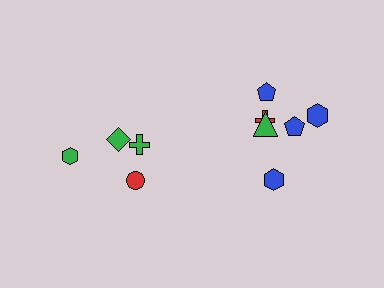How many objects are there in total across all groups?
There are 10 objects.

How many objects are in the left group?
There are 4 objects.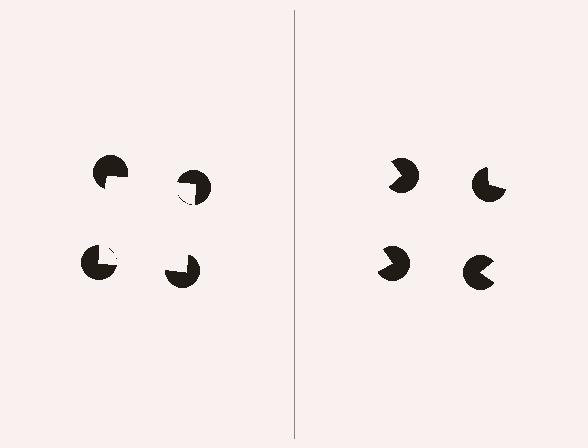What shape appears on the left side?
An illusory square.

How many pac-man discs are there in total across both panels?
8 — 4 on each side.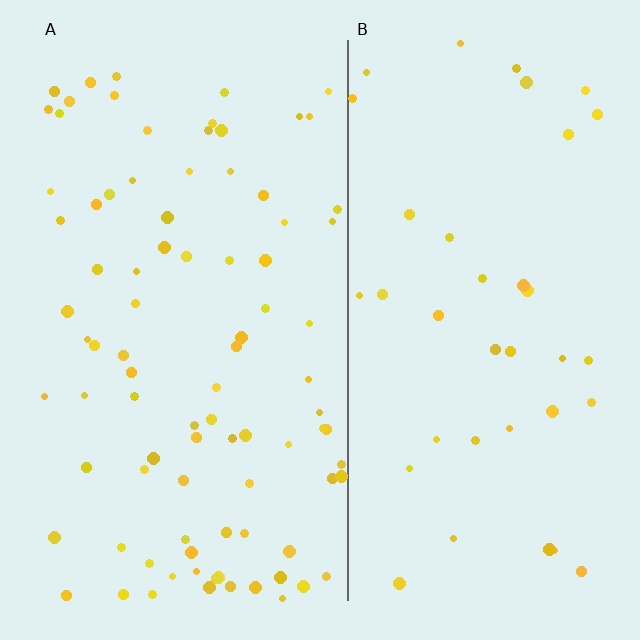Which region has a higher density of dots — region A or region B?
A (the left).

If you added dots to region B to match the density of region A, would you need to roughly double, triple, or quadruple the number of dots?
Approximately double.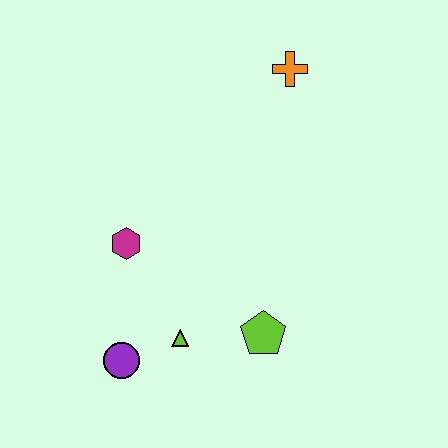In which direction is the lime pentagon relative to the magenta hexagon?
The lime pentagon is to the right of the magenta hexagon.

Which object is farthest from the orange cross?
The purple circle is farthest from the orange cross.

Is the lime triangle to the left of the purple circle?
No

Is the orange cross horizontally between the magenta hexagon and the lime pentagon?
No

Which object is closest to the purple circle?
The lime triangle is closest to the purple circle.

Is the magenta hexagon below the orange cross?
Yes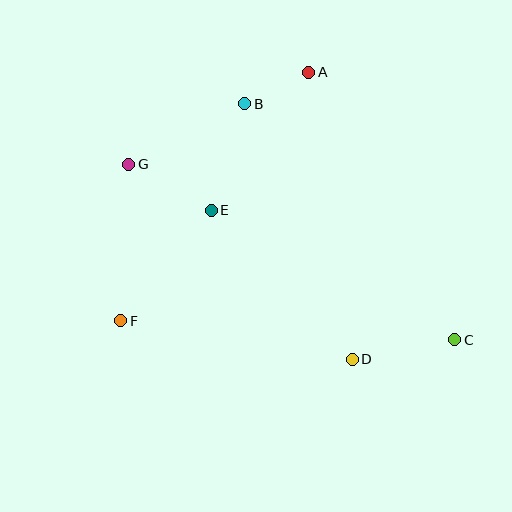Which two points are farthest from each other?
Points C and G are farthest from each other.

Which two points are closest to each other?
Points A and B are closest to each other.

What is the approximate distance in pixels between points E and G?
The distance between E and G is approximately 94 pixels.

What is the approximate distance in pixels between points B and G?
The distance between B and G is approximately 131 pixels.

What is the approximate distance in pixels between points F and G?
The distance between F and G is approximately 157 pixels.